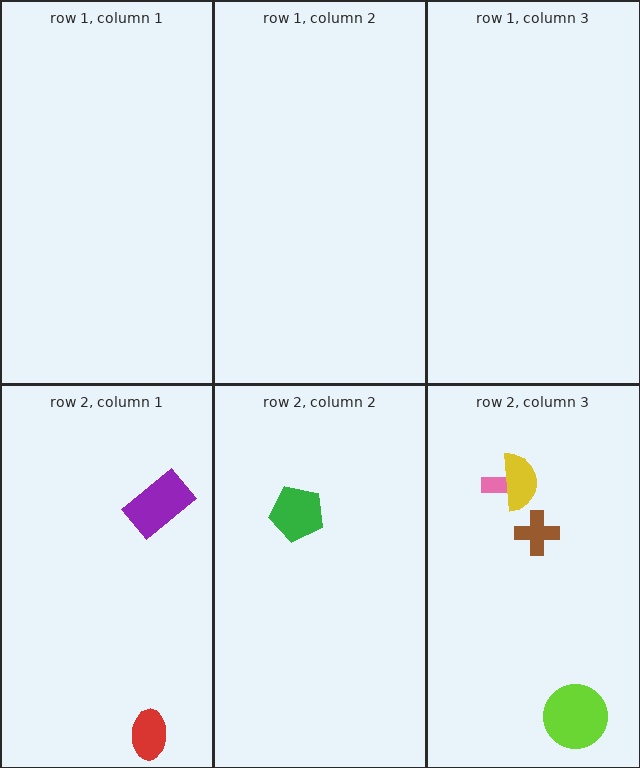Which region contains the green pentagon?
The row 2, column 2 region.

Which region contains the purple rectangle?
The row 2, column 1 region.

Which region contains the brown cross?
The row 2, column 3 region.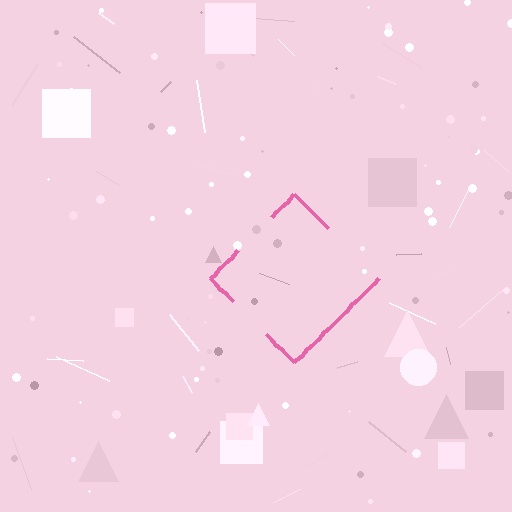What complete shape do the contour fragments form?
The contour fragments form a diamond.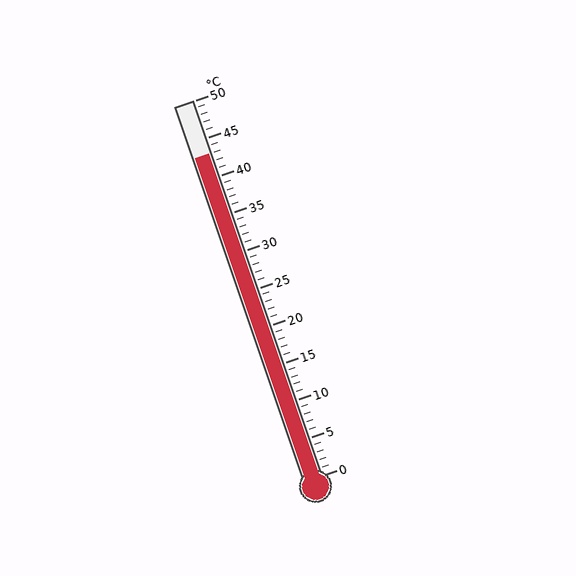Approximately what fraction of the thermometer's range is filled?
The thermometer is filled to approximately 85% of its range.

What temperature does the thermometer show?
The thermometer shows approximately 43°C.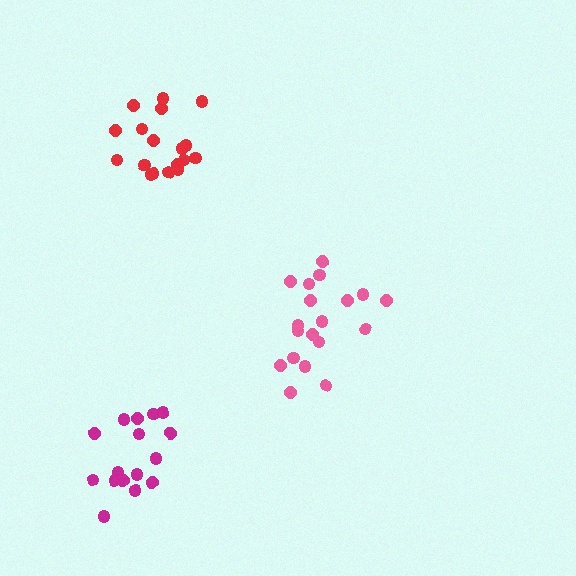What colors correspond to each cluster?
The clusters are colored: pink, red, magenta.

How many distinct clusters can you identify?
There are 3 distinct clusters.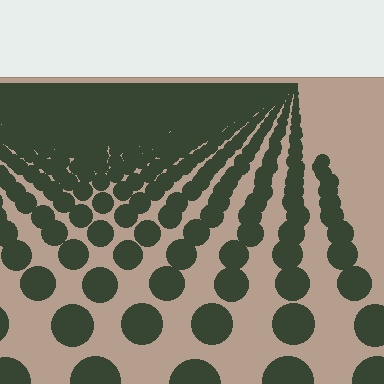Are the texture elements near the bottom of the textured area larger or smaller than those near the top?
Larger. Near the bottom, elements are closer to the viewer and appear at a bigger on-screen size.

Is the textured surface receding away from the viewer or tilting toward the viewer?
The surface is receding away from the viewer. Texture elements get smaller and denser toward the top.